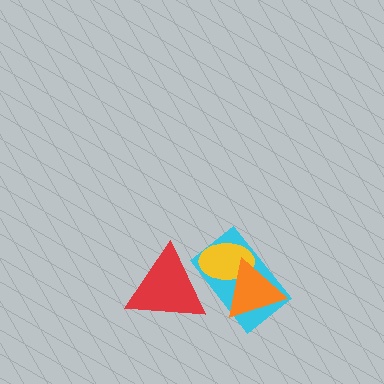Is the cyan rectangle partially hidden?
Yes, it is partially covered by another shape.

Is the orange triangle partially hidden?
No, no other shape covers it.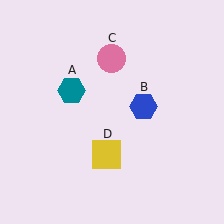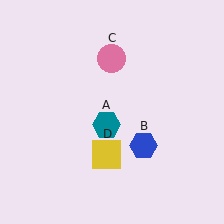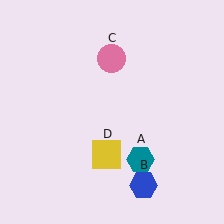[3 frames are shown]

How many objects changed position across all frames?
2 objects changed position: teal hexagon (object A), blue hexagon (object B).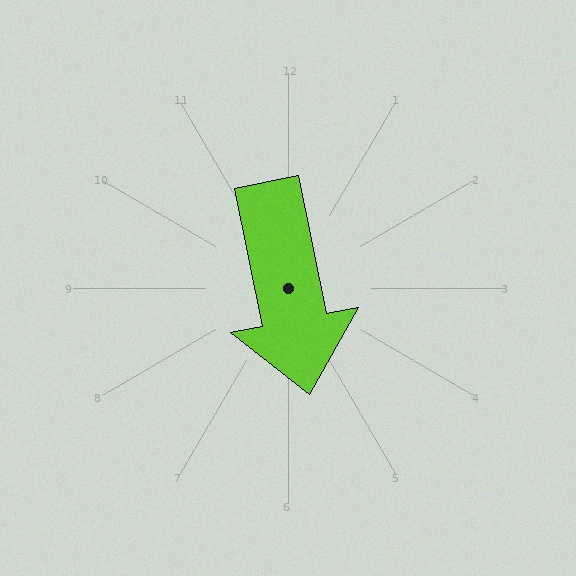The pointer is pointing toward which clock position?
Roughly 6 o'clock.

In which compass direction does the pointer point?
South.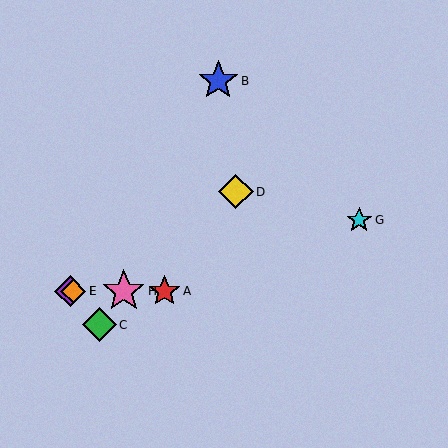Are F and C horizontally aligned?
No, F is at y≈291 and C is at y≈325.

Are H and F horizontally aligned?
Yes, both are at y≈291.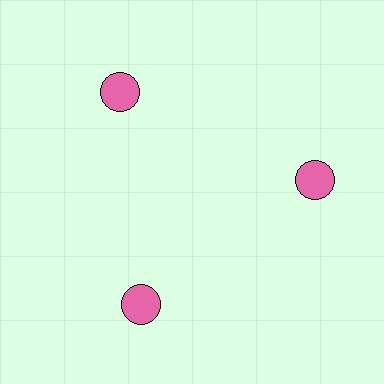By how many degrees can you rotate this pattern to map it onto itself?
The pattern maps onto itself every 120 degrees of rotation.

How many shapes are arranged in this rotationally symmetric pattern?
There are 3 shapes, arranged in 3 groups of 1.